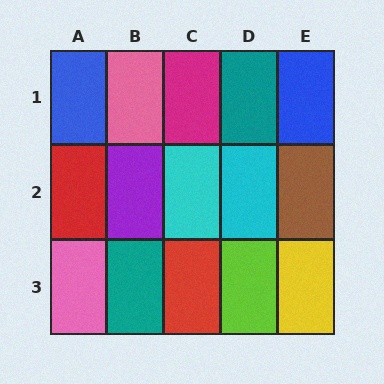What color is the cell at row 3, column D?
Lime.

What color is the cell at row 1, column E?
Blue.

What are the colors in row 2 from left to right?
Red, purple, cyan, cyan, brown.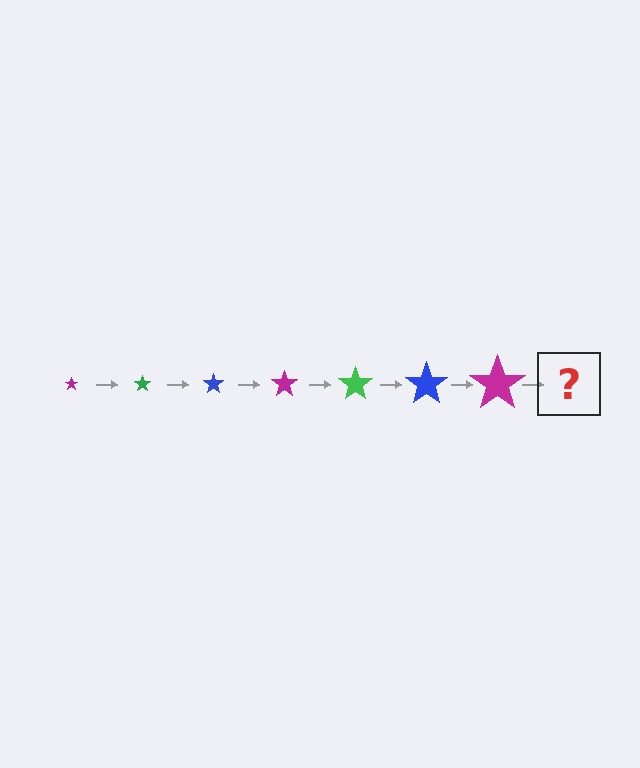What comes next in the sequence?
The next element should be a green star, larger than the previous one.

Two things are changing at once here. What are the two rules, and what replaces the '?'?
The two rules are that the star grows larger each step and the color cycles through magenta, green, and blue. The '?' should be a green star, larger than the previous one.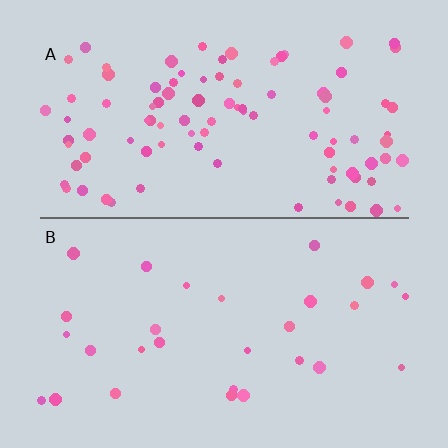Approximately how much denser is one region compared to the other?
Approximately 3.3× — region A over region B.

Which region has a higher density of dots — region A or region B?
A (the top).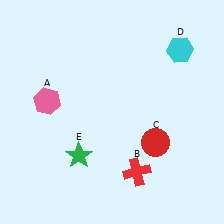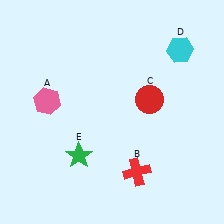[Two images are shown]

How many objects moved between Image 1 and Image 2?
1 object moved between the two images.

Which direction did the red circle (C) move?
The red circle (C) moved up.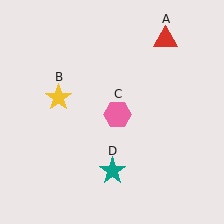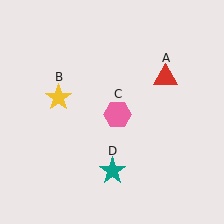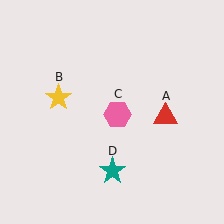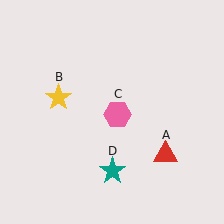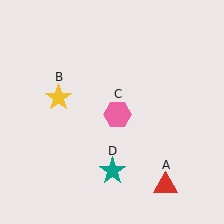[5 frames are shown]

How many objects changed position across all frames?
1 object changed position: red triangle (object A).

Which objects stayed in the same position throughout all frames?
Yellow star (object B) and pink hexagon (object C) and teal star (object D) remained stationary.